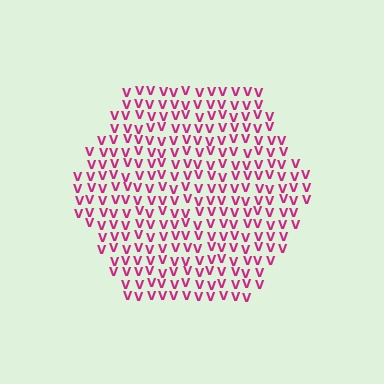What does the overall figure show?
The overall figure shows a hexagon.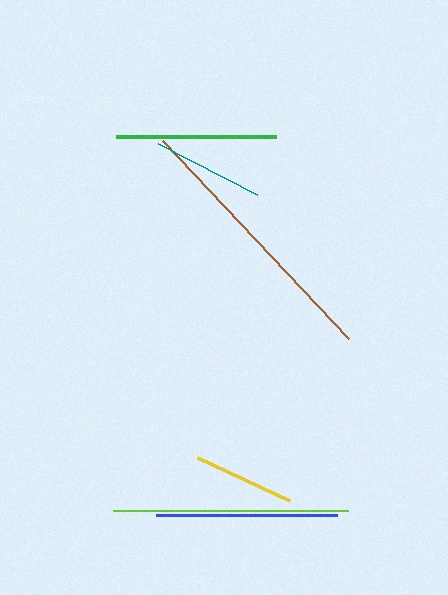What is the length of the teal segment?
The teal segment is approximately 111 pixels long.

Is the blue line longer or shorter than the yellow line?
The blue line is longer than the yellow line.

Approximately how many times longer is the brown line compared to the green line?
The brown line is approximately 1.7 times the length of the green line.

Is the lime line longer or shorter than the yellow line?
The lime line is longer than the yellow line.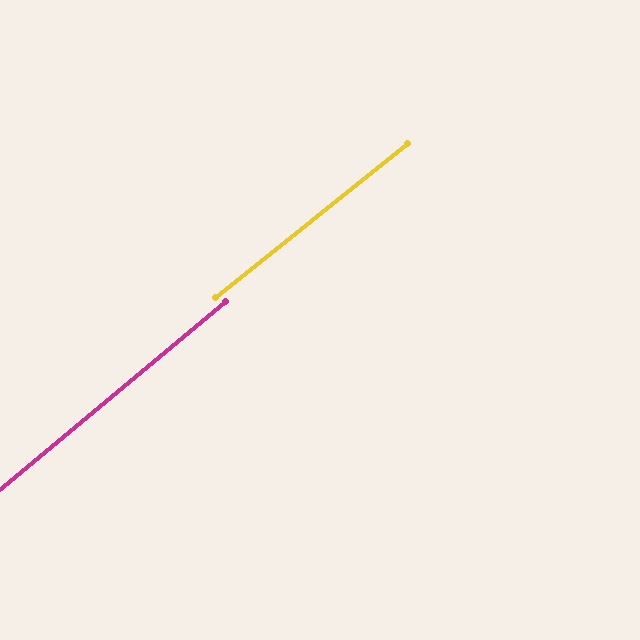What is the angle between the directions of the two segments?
Approximately 1 degree.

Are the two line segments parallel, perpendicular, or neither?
Parallel — their directions differ by only 1.0°.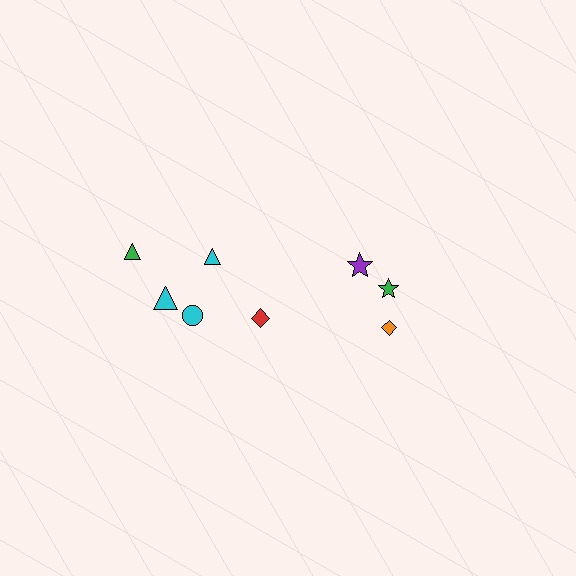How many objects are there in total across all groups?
There are 8 objects.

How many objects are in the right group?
There are 3 objects.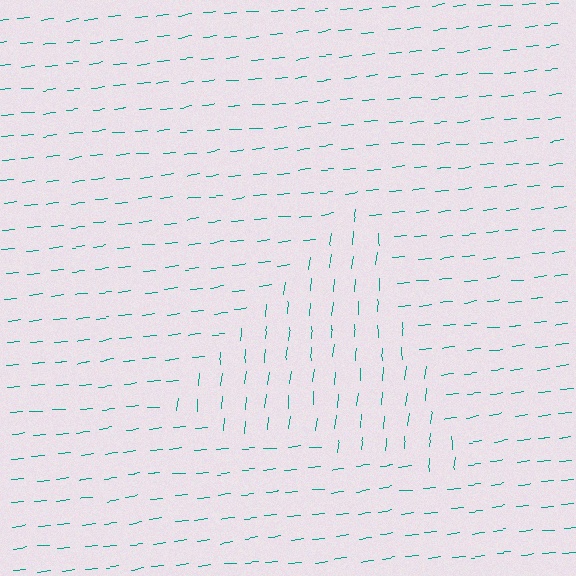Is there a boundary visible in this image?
Yes, there is a texture boundary formed by a change in line orientation.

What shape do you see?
I see a triangle.